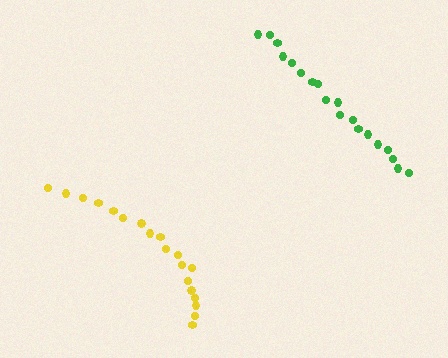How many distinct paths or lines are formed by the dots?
There are 2 distinct paths.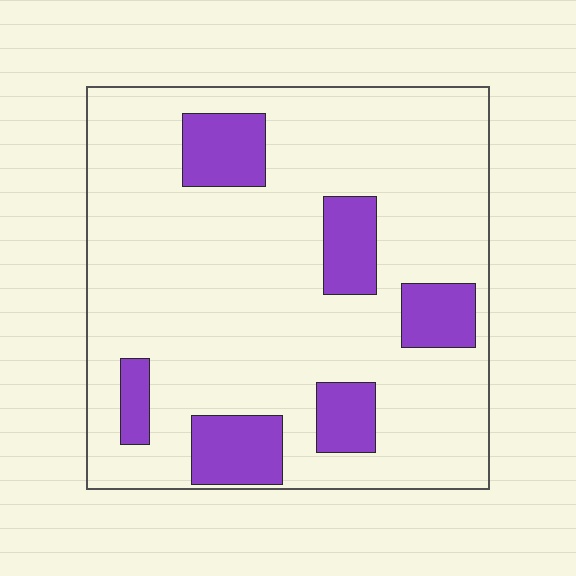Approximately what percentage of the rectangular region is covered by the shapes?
Approximately 20%.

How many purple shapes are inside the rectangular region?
6.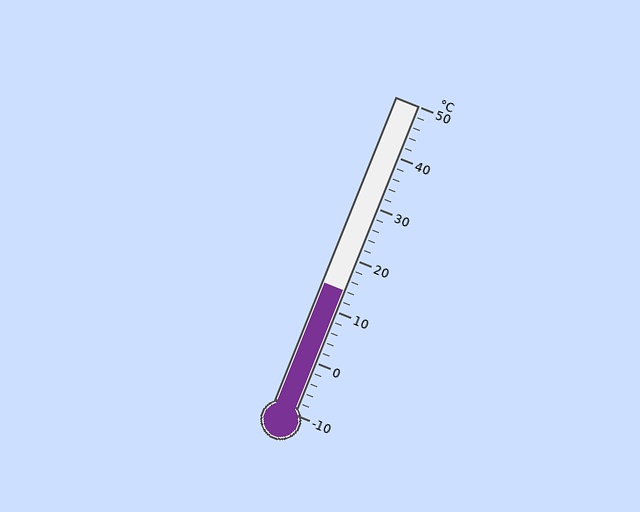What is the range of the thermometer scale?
The thermometer scale ranges from -10°C to 50°C.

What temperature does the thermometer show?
The thermometer shows approximately 14°C.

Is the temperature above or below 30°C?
The temperature is below 30°C.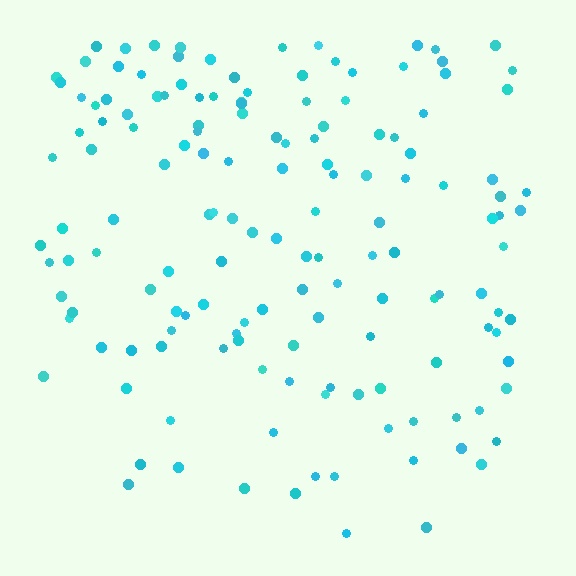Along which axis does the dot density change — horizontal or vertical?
Vertical.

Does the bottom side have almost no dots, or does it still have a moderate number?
Still a moderate number, just noticeably fewer than the top.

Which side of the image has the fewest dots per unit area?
The bottom.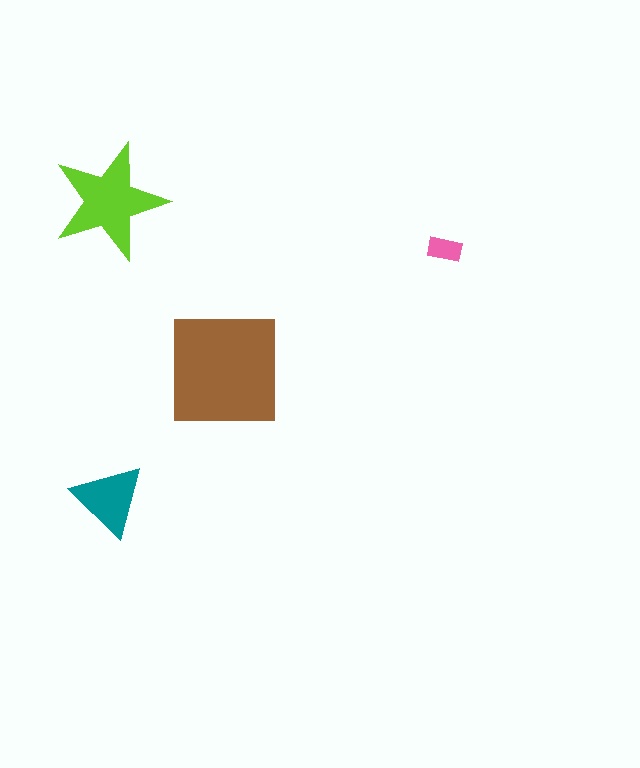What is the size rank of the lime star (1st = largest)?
2nd.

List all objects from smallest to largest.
The pink rectangle, the teal triangle, the lime star, the brown square.